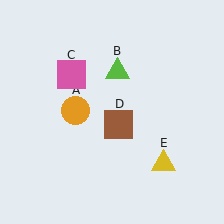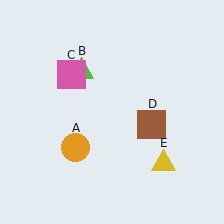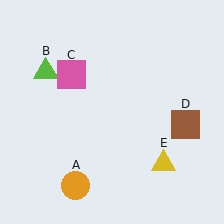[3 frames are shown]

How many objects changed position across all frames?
3 objects changed position: orange circle (object A), lime triangle (object B), brown square (object D).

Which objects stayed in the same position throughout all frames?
Pink square (object C) and yellow triangle (object E) remained stationary.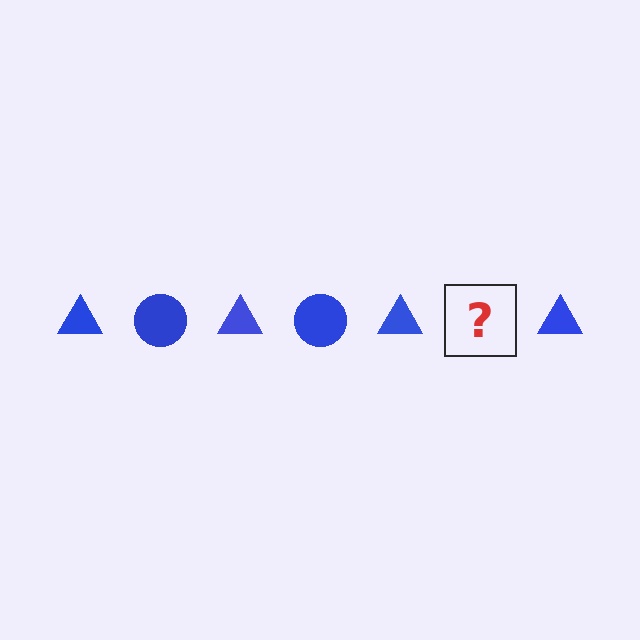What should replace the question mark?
The question mark should be replaced with a blue circle.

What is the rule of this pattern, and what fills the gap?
The rule is that the pattern cycles through triangle, circle shapes in blue. The gap should be filled with a blue circle.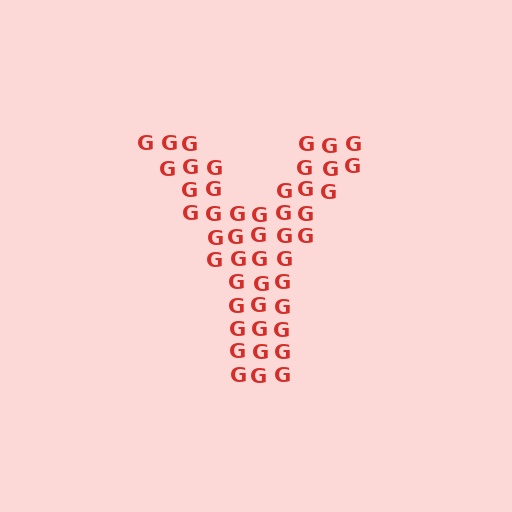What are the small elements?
The small elements are letter G's.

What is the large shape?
The large shape is the letter Y.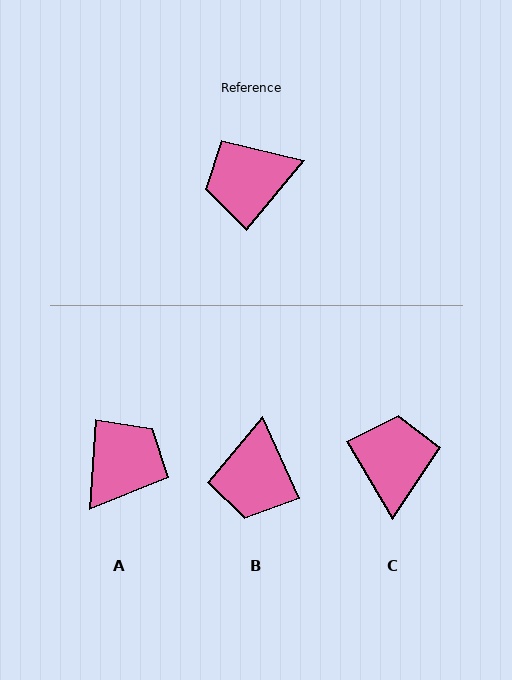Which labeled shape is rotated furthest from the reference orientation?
A, about 144 degrees away.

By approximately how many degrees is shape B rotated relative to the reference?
Approximately 64 degrees counter-clockwise.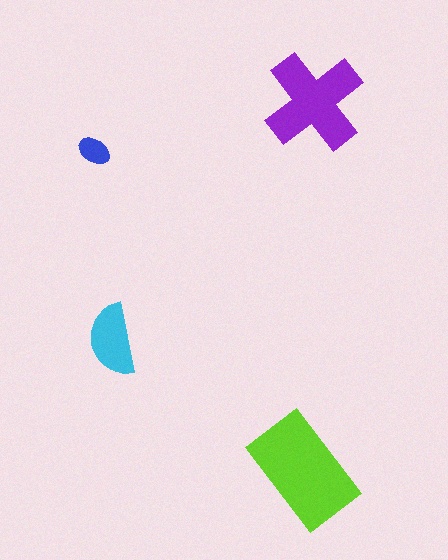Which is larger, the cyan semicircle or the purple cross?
The purple cross.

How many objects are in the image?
There are 4 objects in the image.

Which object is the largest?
The lime rectangle.